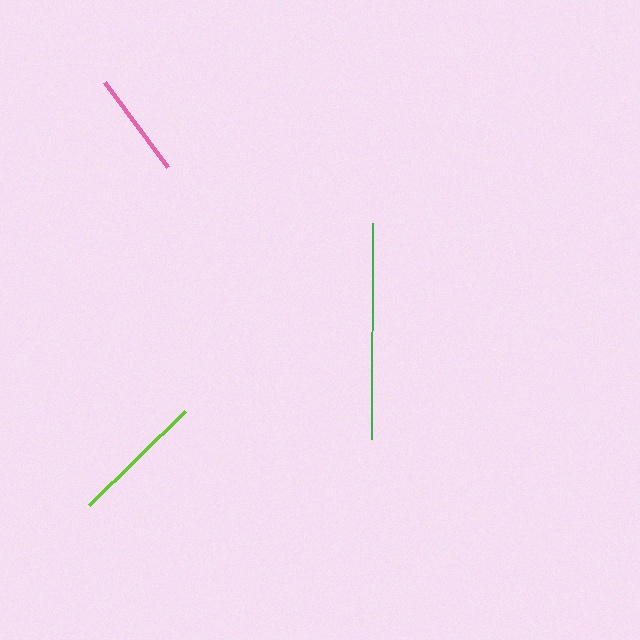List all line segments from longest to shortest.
From longest to shortest: green, lime, pink.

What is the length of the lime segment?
The lime segment is approximately 133 pixels long.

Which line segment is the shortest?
The pink line is the shortest at approximately 105 pixels.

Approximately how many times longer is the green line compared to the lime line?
The green line is approximately 1.6 times the length of the lime line.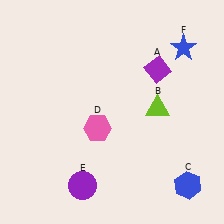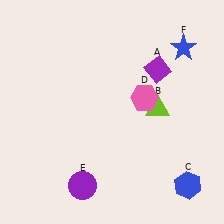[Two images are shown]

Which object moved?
The pink hexagon (D) moved right.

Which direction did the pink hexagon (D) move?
The pink hexagon (D) moved right.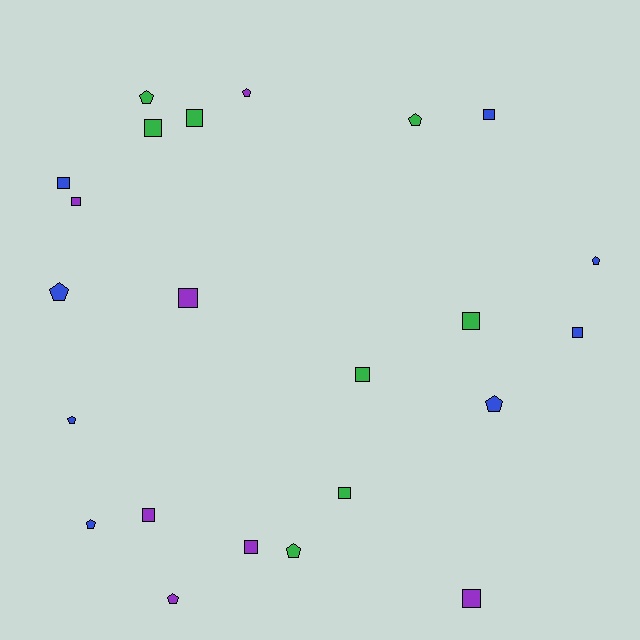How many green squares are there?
There are 5 green squares.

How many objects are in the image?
There are 23 objects.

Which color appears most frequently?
Green, with 8 objects.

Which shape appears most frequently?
Square, with 13 objects.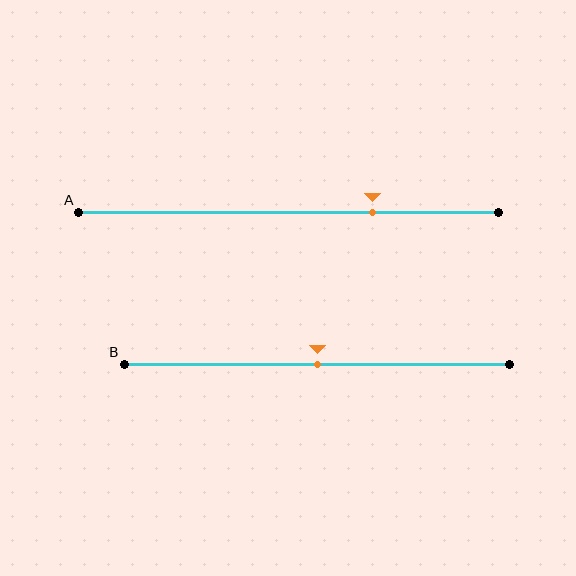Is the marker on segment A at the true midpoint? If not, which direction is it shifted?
No, the marker on segment A is shifted to the right by about 20% of the segment length.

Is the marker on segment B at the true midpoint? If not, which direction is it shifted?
Yes, the marker on segment B is at the true midpoint.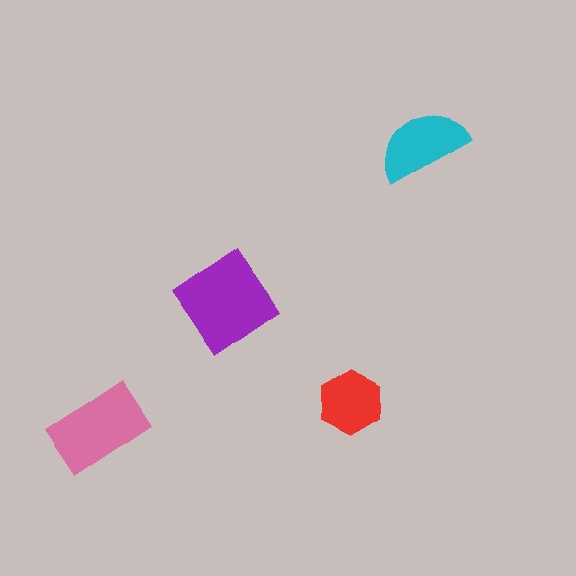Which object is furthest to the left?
The pink rectangle is leftmost.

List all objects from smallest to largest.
The red hexagon, the cyan semicircle, the pink rectangle, the purple diamond.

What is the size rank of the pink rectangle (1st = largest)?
2nd.